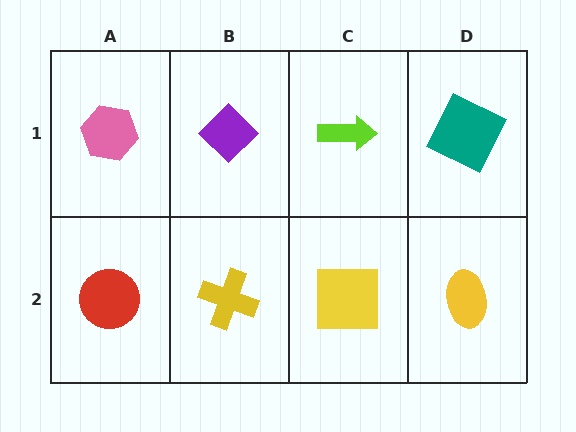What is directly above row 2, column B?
A purple diamond.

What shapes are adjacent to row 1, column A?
A red circle (row 2, column A), a purple diamond (row 1, column B).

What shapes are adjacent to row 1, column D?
A yellow ellipse (row 2, column D), a lime arrow (row 1, column C).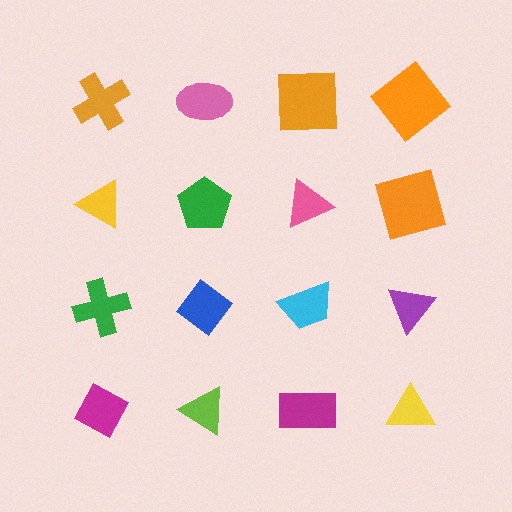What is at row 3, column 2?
A blue diamond.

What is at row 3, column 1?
A green cross.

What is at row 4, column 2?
A lime triangle.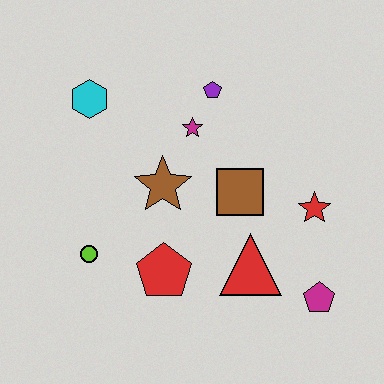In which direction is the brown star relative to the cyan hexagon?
The brown star is below the cyan hexagon.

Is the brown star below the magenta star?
Yes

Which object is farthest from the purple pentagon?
The magenta pentagon is farthest from the purple pentagon.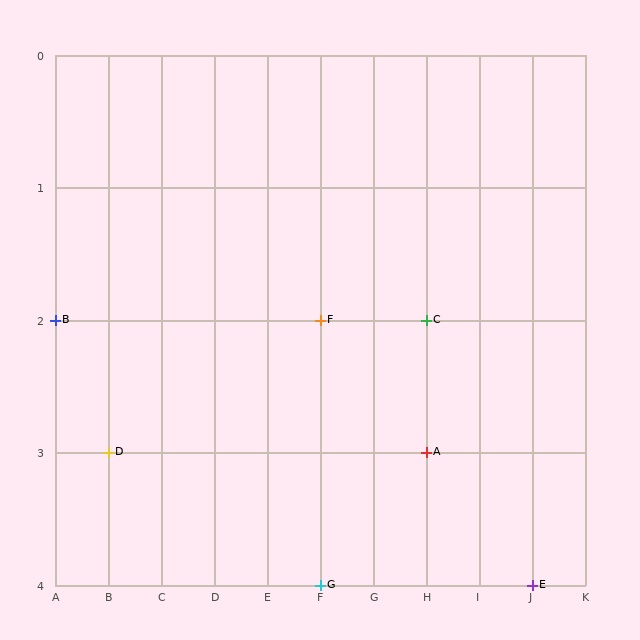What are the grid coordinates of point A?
Point A is at grid coordinates (H, 3).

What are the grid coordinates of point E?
Point E is at grid coordinates (J, 4).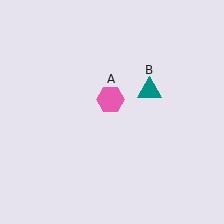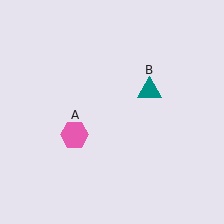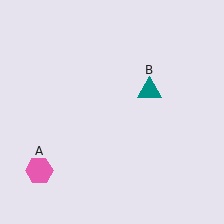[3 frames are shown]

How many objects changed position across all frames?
1 object changed position: pink hexagon (object A).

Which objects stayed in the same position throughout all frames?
Teal triangle (object B) remained stationary.